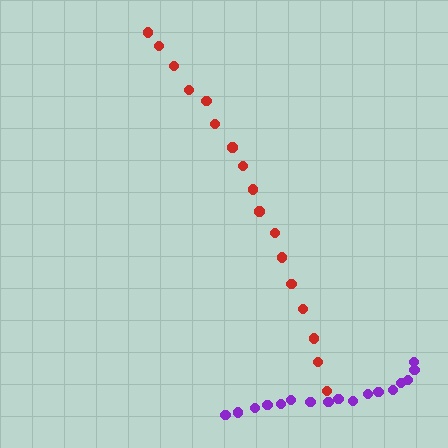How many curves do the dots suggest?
There are 2 distinct paths.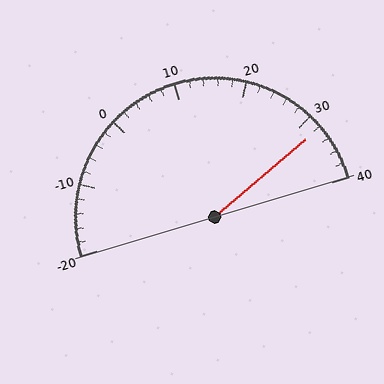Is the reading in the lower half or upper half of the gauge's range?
The reading is in the upper half of the range (-20 to 40).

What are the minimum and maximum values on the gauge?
The gauge ranges from -20 to 40.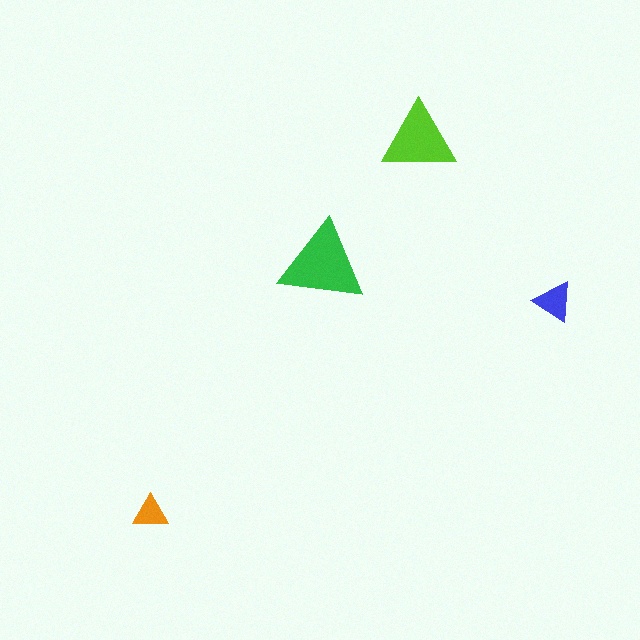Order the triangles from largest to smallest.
the green one, the lime one, the blue one, the orange one.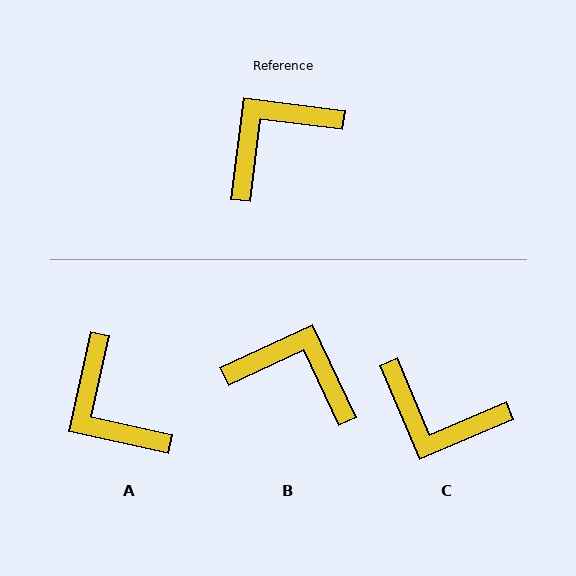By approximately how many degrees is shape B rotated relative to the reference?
Approximately 58 degrees clockwise.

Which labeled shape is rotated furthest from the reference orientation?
C, about 120 degrees away.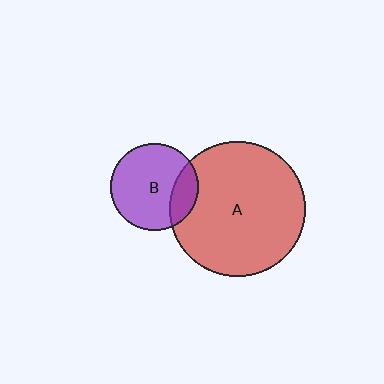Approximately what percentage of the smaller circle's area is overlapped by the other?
Approximately 20%.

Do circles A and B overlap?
Yes.